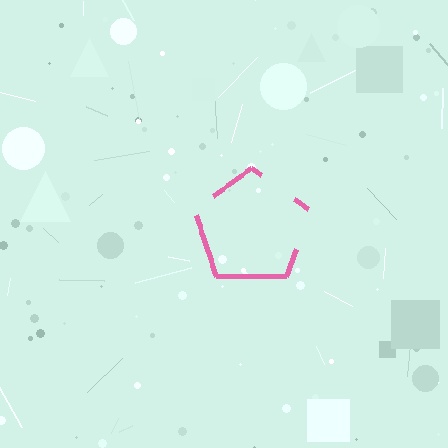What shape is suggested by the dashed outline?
The dashed outline suggests a pentagon.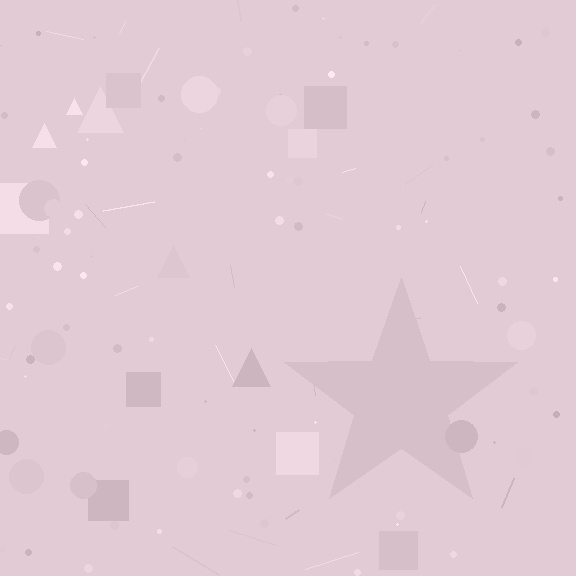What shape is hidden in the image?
A star is hidden in the image.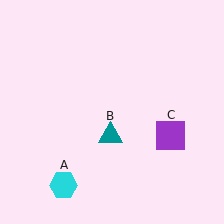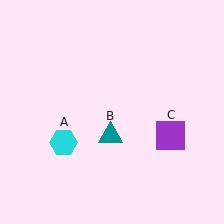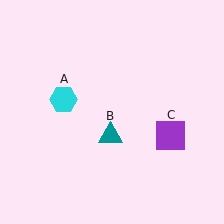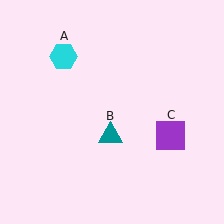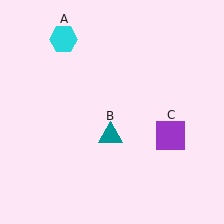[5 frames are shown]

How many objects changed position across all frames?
1 object changed position: cyan hexagon (object A).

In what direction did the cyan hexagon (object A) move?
The cyan hexagon (object A) moved up.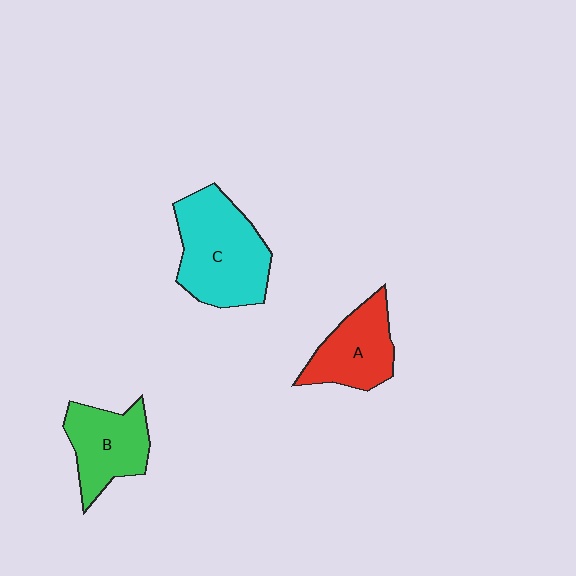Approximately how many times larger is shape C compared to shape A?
Approximately 1.5 times.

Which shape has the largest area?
Shape C (cyan).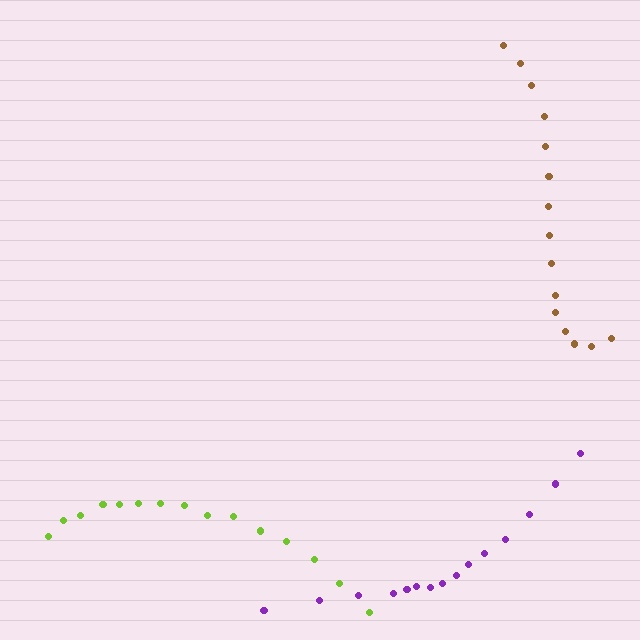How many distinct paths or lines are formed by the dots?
There are 3 distinct paths.